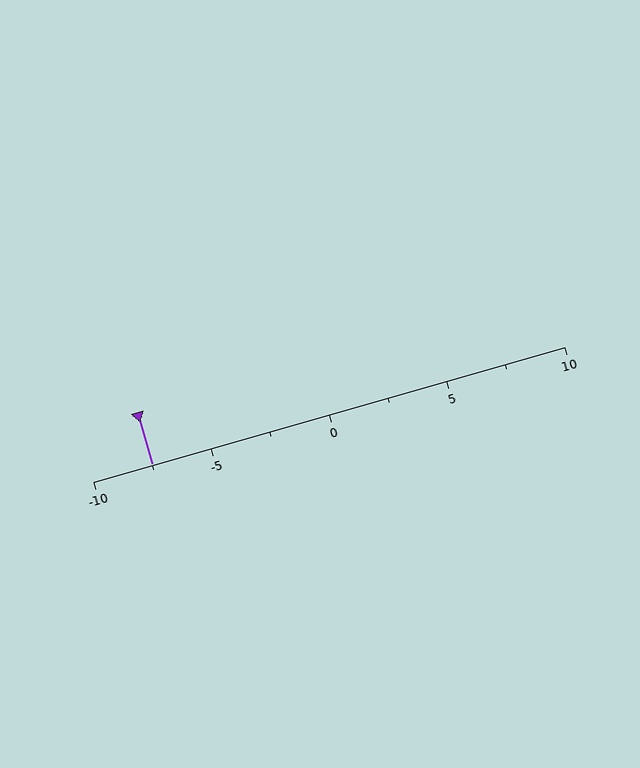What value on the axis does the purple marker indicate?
The marker indicates approximately -7.5.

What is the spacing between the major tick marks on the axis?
The major ticks are spaced 5 apart.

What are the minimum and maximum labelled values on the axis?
The axis runs from -10 to 10.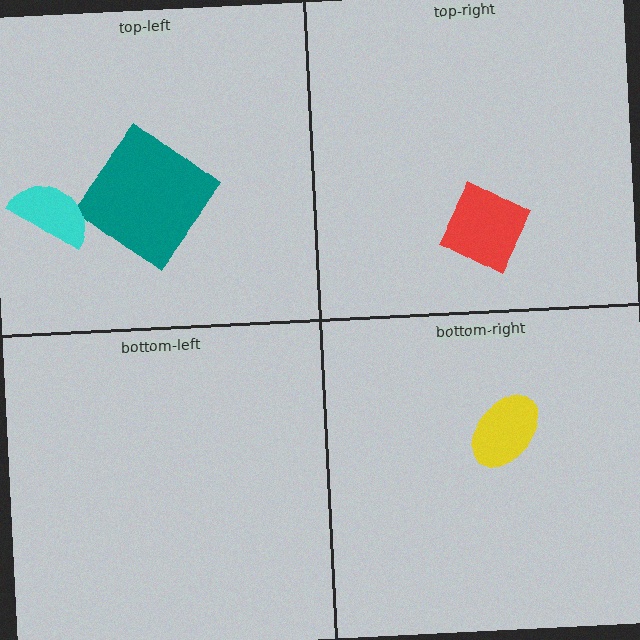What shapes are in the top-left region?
The teal diamond, the cyan semicircle.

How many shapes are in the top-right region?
1.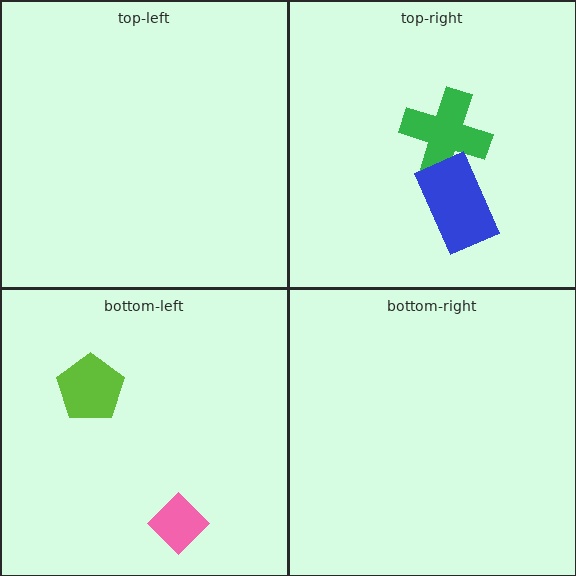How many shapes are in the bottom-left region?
2.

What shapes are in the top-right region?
The green cross, the blue rectangle.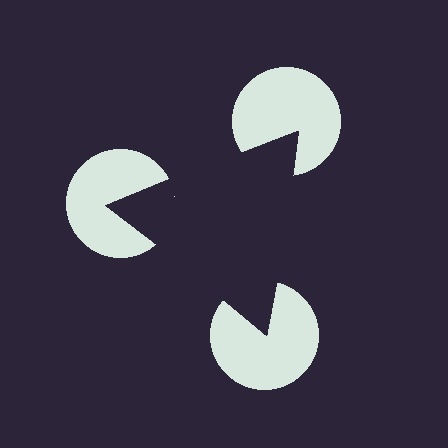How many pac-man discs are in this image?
There are 3 — one at each vertex of the illusory triangle.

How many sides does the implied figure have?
3 sides.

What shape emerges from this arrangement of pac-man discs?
An illusory triangle — its edges are inferred from the aligned wedge cuts in the pac-man discs, not physically drawn.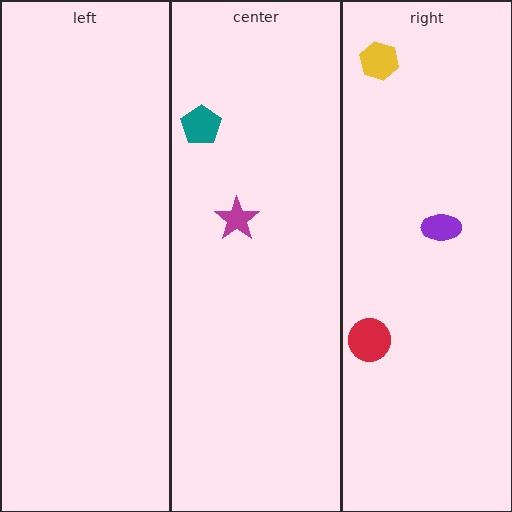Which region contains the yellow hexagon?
The right region.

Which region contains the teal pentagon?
The center region.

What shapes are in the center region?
The teal pentagon, the magenta star.